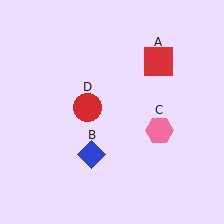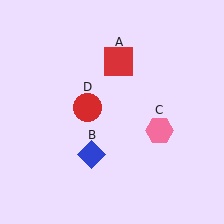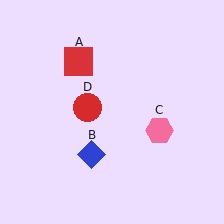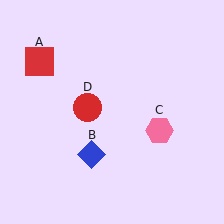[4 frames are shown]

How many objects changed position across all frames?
1 object changed position: red square (object A).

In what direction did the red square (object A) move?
The red square (object A) moved left.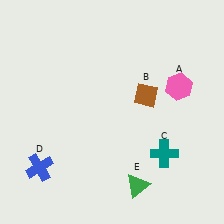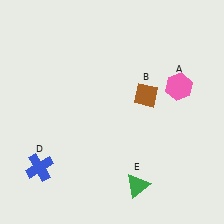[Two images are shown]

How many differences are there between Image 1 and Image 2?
There is 1 difference between the two images.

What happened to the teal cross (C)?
The teal cross (C) was removed in Image 2. It was in the bottom-right area of Image 1.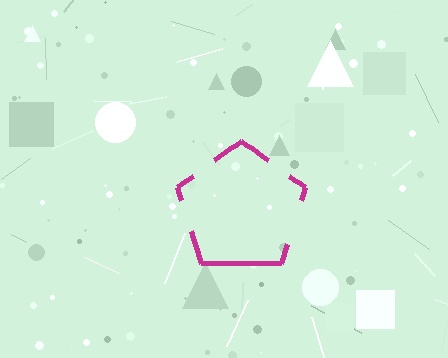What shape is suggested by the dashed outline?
The dashed outline suggests a pentagon.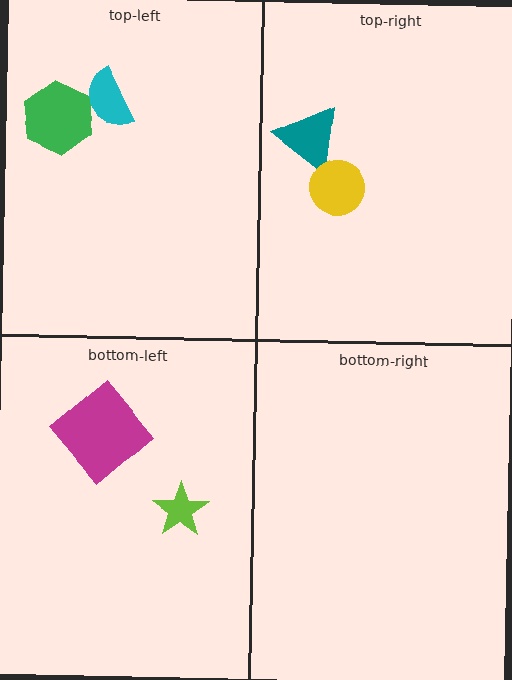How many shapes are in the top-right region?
2.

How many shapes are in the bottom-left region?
2.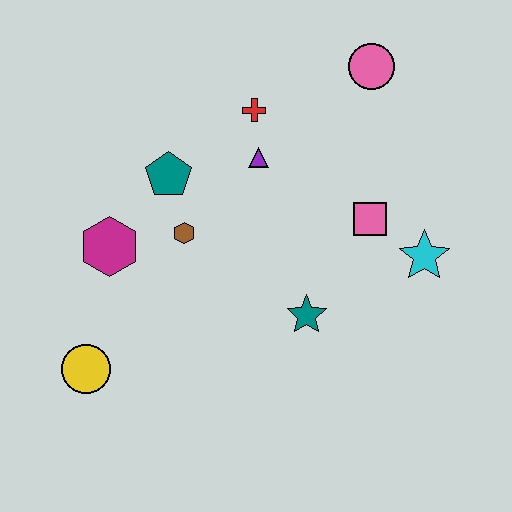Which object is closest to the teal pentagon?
The brown hexagon is closest to the teal pentagon.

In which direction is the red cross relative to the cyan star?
The red cross is to the left of the cyan star.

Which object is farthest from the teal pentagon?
The cyan star is farthest from the teal pentagon.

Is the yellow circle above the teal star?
No